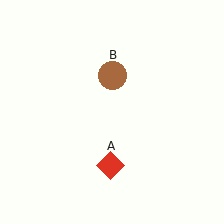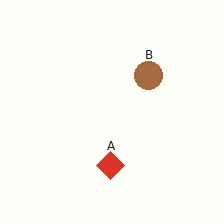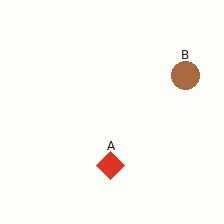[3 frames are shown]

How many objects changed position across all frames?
1 object changed position: brown circle (object B).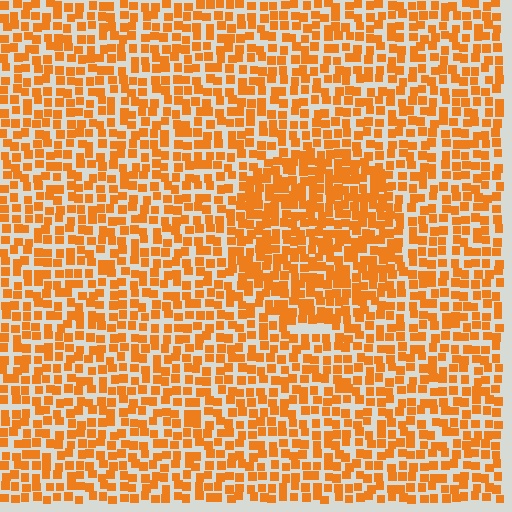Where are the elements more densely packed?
The elements are more densely packed inside the circle boundary.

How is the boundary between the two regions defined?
The boundary is defined by a change in element density (approximately 1.5x ratio). All elements are the same color, size, and shape.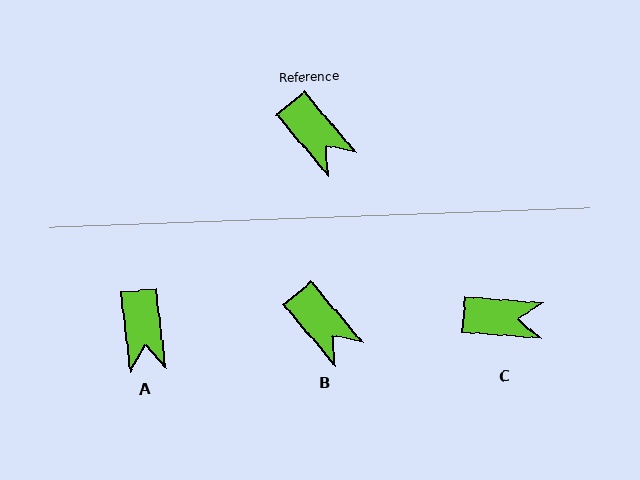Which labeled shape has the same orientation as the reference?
B.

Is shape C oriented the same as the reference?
No, it is off by about 45 degrees.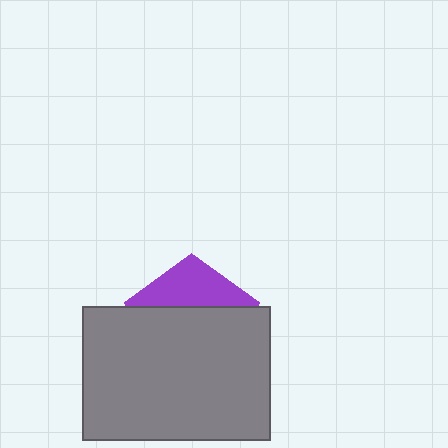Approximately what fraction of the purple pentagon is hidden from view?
Roughly 69% of the purple pentagon is hidden behind the gray rectangle.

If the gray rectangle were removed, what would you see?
You would see the complete purple pentagon.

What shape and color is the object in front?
The object in front is a gray rectangle.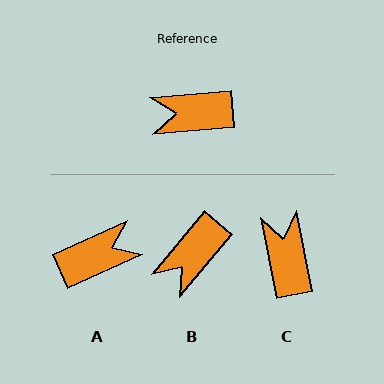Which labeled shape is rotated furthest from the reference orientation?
A, about 160 degrees away.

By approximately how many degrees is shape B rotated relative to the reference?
Approximately 46 degrees counter-clockwise.